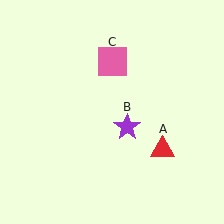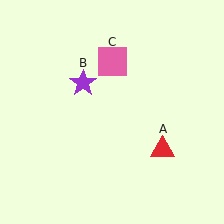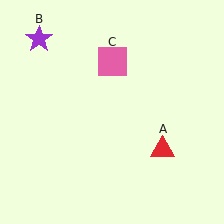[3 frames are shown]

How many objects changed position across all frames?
1 object changed position: purple star (object B).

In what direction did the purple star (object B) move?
The purple star (object B) moved up and to the left.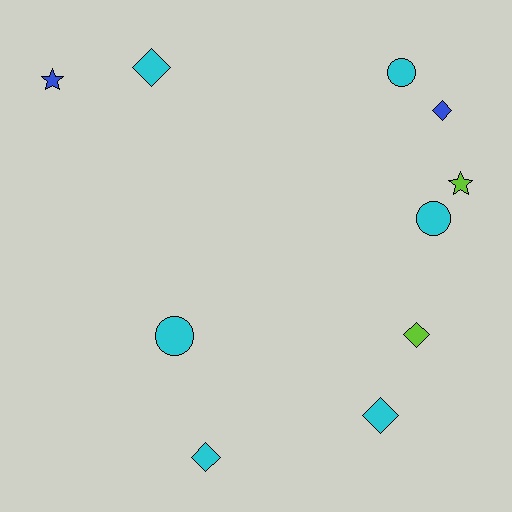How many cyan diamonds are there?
There are 3 cyan diamonds.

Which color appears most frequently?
Cyan, with 6 objects.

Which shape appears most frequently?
Diamond, with 5 objects.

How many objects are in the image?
There are 10 objects.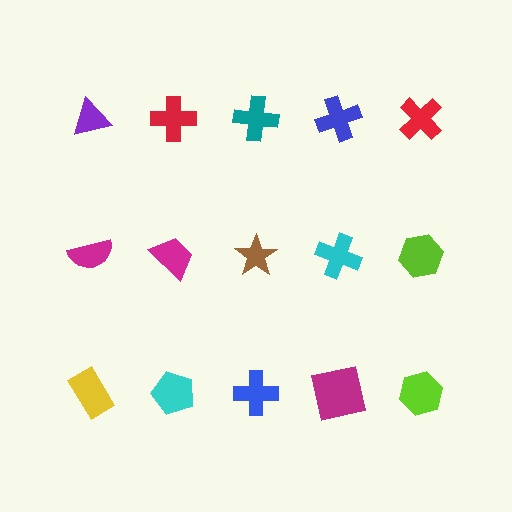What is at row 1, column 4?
A blue cross.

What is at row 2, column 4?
A cyan cross.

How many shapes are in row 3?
5 shapes.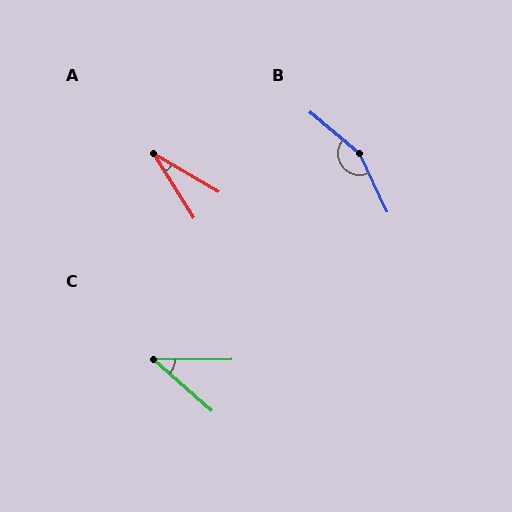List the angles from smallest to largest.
A (28°), C (42°), B (155°).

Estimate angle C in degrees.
Approximately 42 degrees.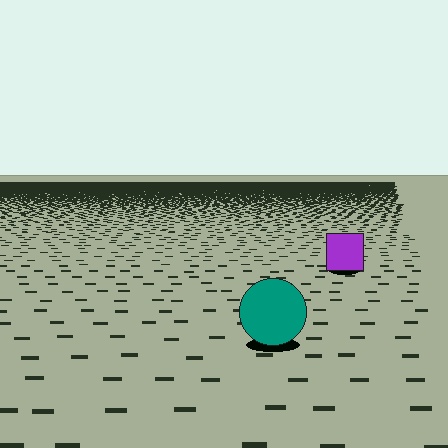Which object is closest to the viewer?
The teal circle is closest. The texture marks near it are larger and more spread out.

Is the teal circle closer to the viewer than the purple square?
Yes. The teal circle is closer — you can tell from the texture gradient: the ground texture is coarser near it.